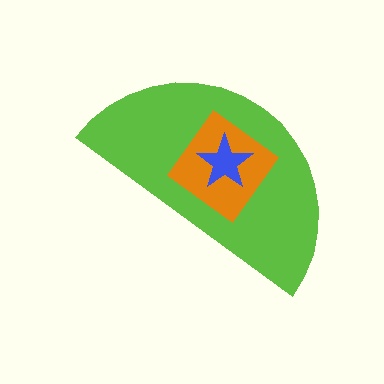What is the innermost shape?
The blue star.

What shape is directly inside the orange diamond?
The blue star.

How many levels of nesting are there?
3.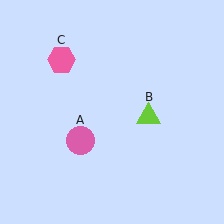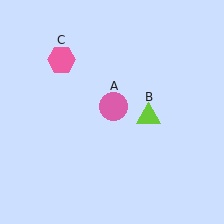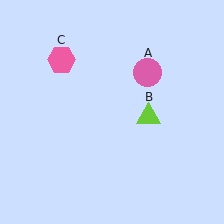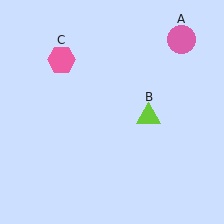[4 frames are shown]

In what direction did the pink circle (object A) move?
The pink circle (object A) moved up and to the right.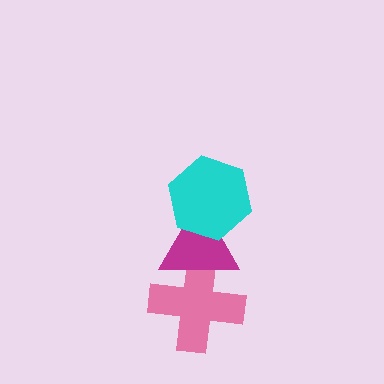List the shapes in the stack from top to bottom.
From top to bottom: the cyan hexagon, the magenta triangle, the pink cross.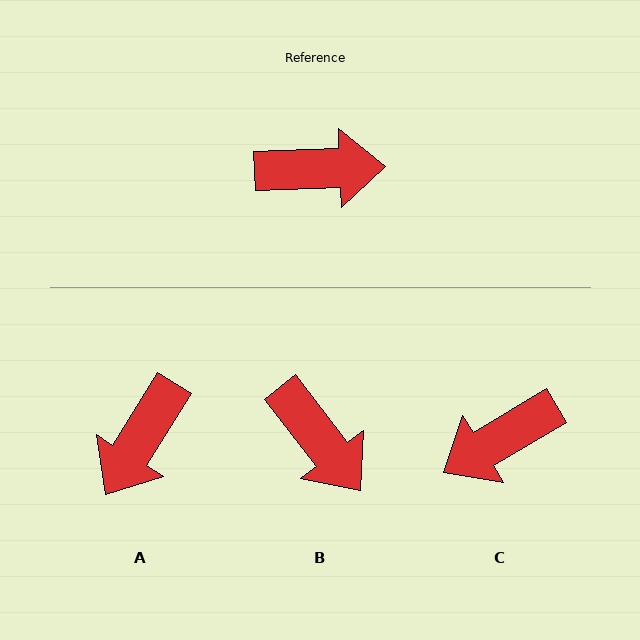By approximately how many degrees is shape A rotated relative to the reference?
Approximately 124 degrees clockwise.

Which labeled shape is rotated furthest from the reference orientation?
C, about 151 degrees away.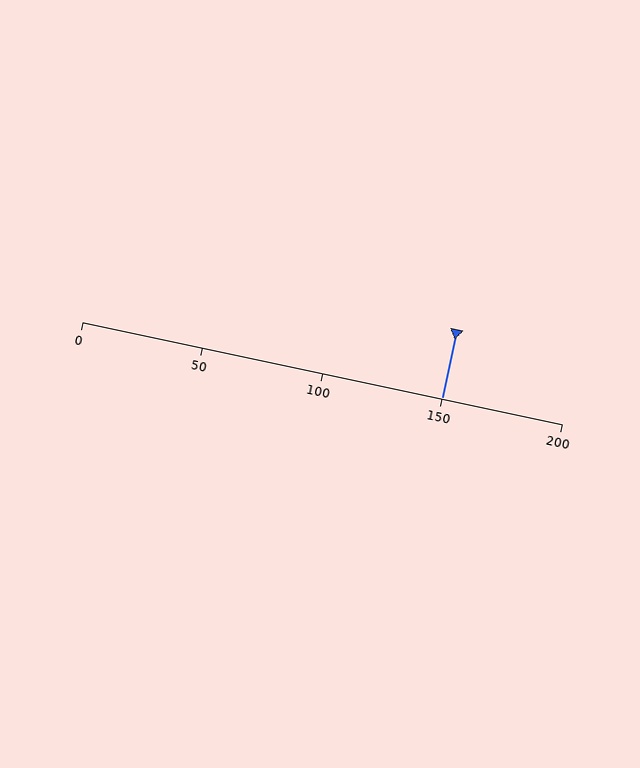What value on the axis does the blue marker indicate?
The marker indicates approximately 150.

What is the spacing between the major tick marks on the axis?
The major ticks are spaced 50 apart.